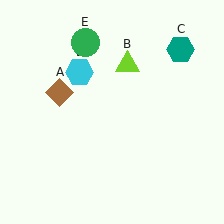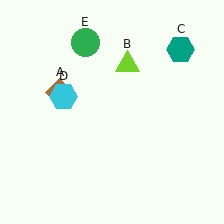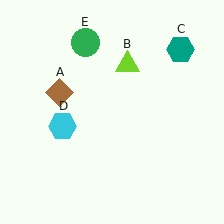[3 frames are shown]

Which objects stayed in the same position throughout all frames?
Brown diamond (object A) and lime triangle (object B) and teal hexagon (object C) and green circle (object E) remained stationary.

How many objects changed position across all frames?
1 object changed position: cyan hexagon (object D).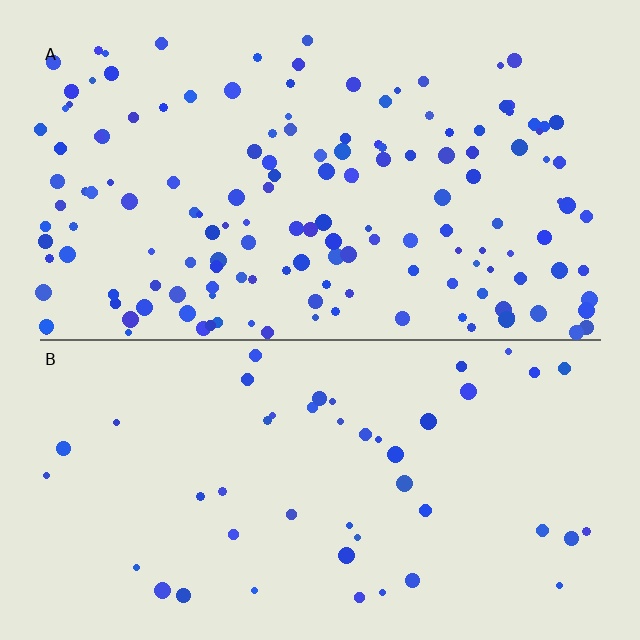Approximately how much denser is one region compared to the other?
Approximately 3.2× — region A over region B.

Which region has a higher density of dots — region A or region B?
A (the top).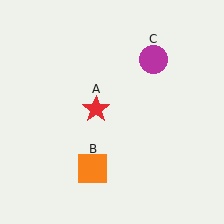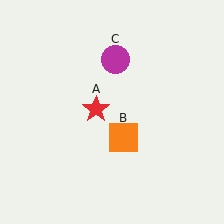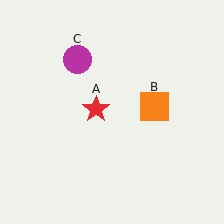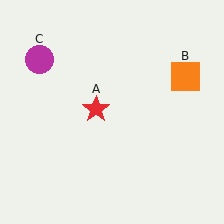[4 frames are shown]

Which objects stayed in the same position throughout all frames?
Red star (object A) remained stationary.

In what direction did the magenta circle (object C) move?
The magenta circle (object C) moved left.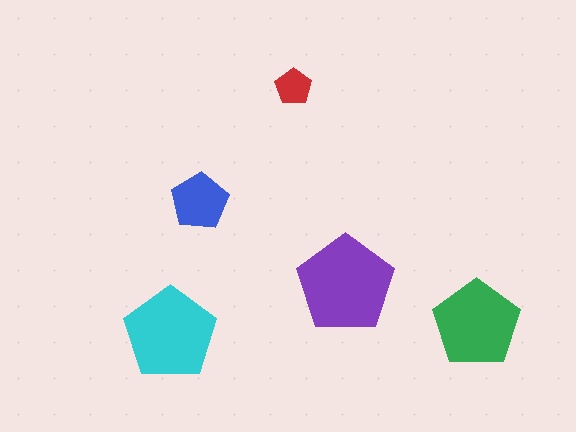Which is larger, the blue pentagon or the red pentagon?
The blue one.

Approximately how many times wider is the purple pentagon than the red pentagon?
About 2.5 times wider.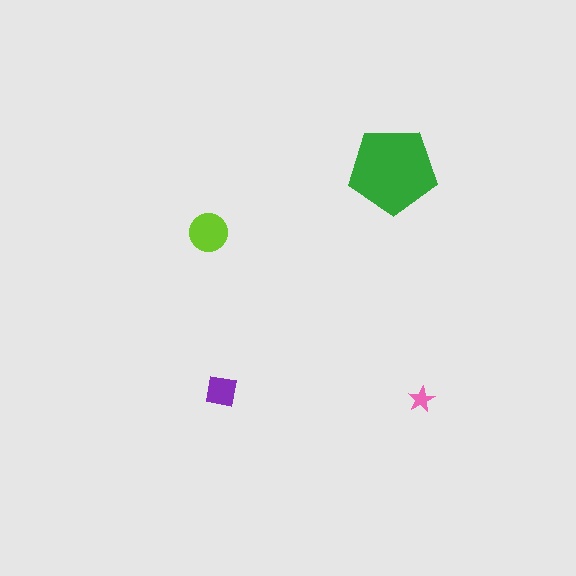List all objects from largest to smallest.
The green pentagon, the lime circle, the purple square, the pink star.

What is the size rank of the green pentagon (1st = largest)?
1st.